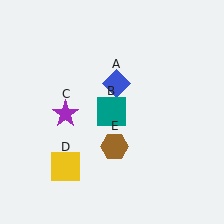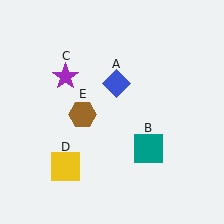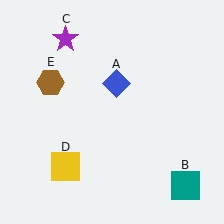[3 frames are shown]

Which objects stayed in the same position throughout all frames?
Blue diamond (object A) and yellow square (object D) remained stationary.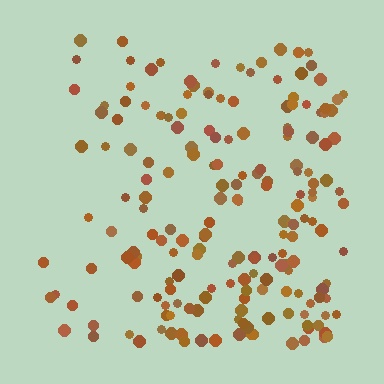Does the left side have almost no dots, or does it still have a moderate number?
Still a moderate number, just noticeably fewer than the right.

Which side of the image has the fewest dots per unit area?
The left.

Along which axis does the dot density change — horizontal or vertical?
Horizontal.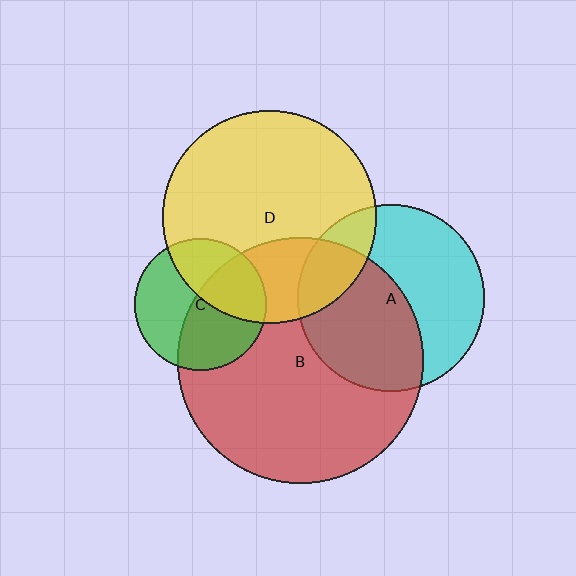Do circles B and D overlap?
Yes.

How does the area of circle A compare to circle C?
Approximately 2.0 times.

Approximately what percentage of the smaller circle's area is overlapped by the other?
Approximately 30%.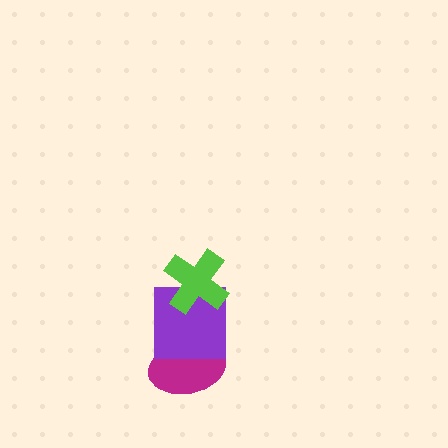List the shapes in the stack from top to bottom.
From top to bottom: the lime cross, the purple square, the magenta ellipse.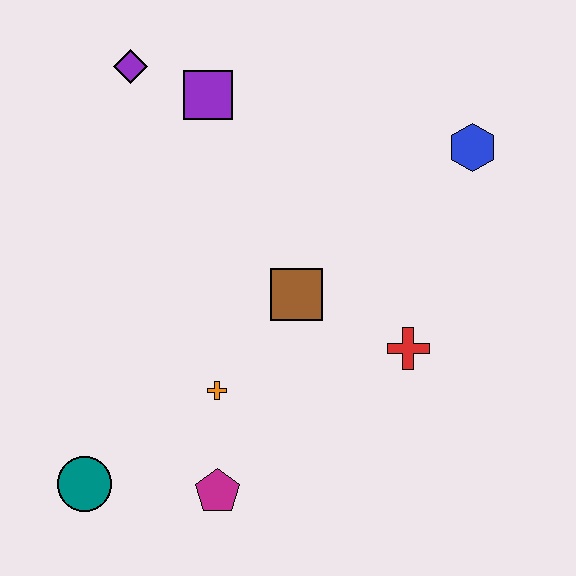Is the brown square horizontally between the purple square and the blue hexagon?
Yes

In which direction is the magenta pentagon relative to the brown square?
The magenta pentagon is below the brown square.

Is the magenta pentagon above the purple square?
No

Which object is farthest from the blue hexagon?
The teal circle is farthest from the blue hexagon.